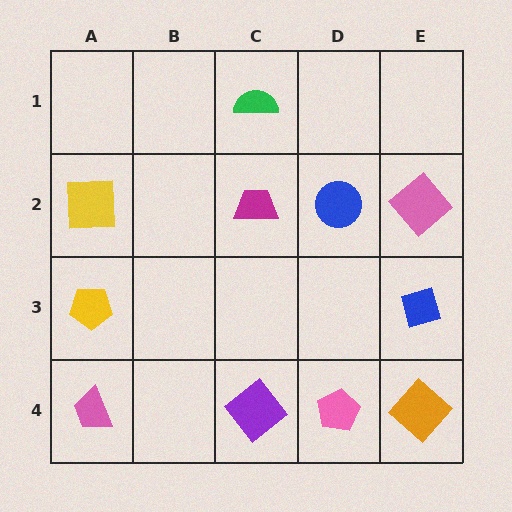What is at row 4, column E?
An orange diamond.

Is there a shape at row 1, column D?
No, that cell is empty.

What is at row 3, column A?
A yellow pentagon.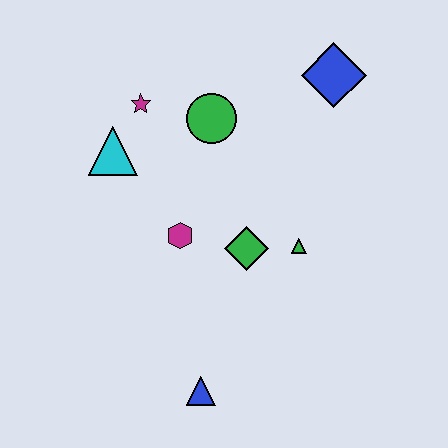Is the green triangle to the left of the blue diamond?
Yes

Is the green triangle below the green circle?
Yes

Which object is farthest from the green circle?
The blue triangle is farthest from the green circle.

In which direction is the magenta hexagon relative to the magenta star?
The magenta hexagon is below the magenta star.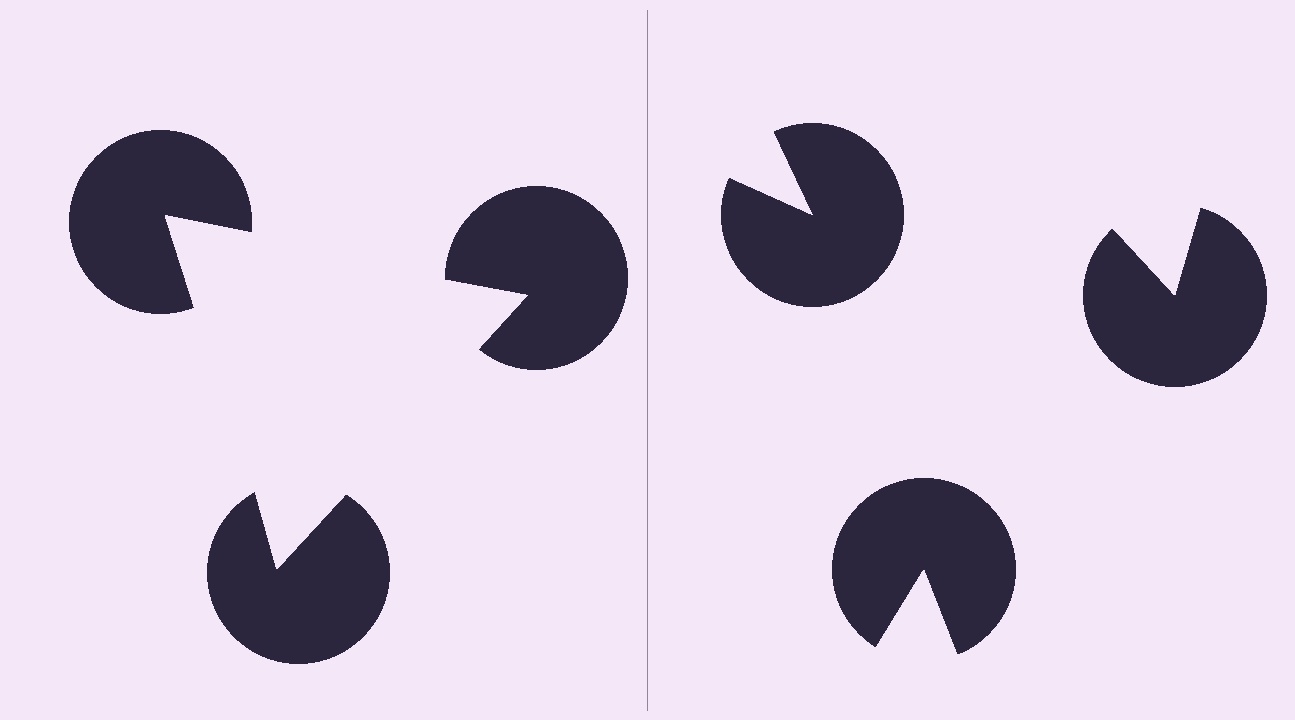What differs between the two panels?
The pac-man discs are positioned identically on both sides; only the wedge orientations differ. On the left they align to a triangle; on the right they are misaligned.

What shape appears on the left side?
An illusory triangle.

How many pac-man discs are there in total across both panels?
6 — 3 on each side.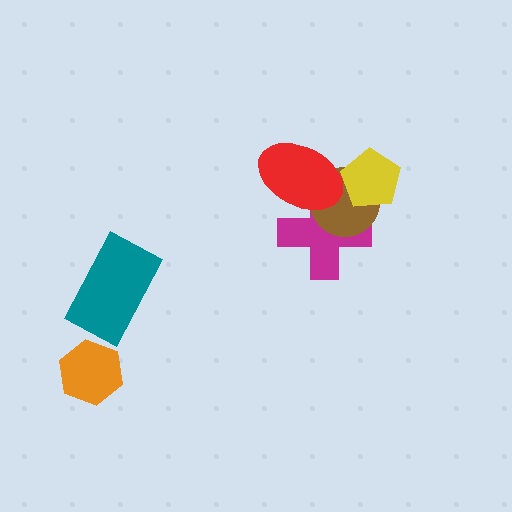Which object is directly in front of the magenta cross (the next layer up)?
The brown circle is directly in front of the magenta cross.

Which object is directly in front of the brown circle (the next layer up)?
The yellow pentagon is directly in front of the brown circle.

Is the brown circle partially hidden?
Yes, it is partially covered by another shape.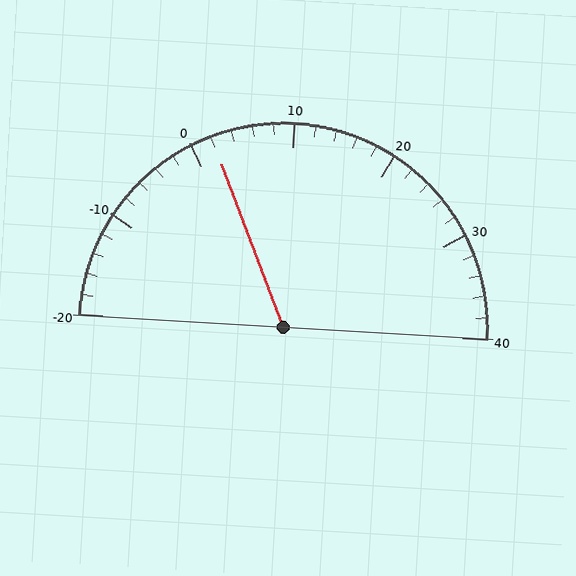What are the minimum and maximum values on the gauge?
The gauge ranges from -20 to 40.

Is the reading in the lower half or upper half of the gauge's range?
The reading is in the lower half of the range (-20 to 40).